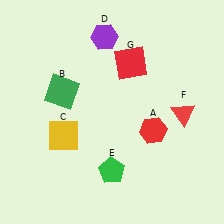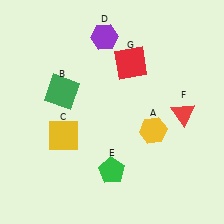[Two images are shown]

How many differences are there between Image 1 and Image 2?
There is 1 difference between the two images.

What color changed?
The hexagon (A) changed from red in Image 1 to yellow in Image 2.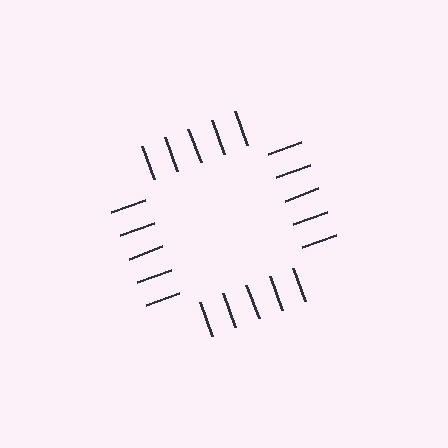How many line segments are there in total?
20 — 5 along each of the 4 edges.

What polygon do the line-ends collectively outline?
An illusory square — the line segments terminate on its edges but no continuous stroke is drawn.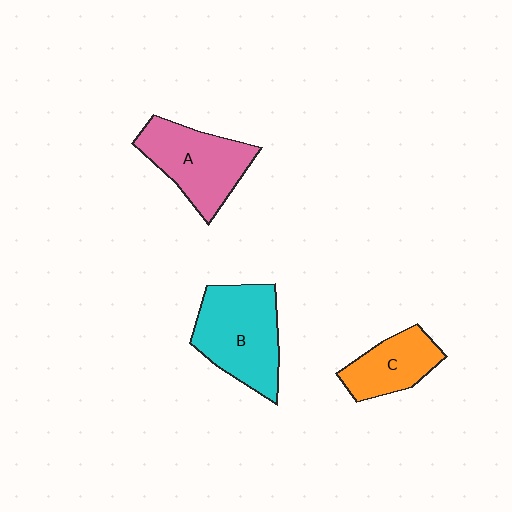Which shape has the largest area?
Shape B (cyan).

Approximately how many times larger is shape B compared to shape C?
Approximately 1.6 times.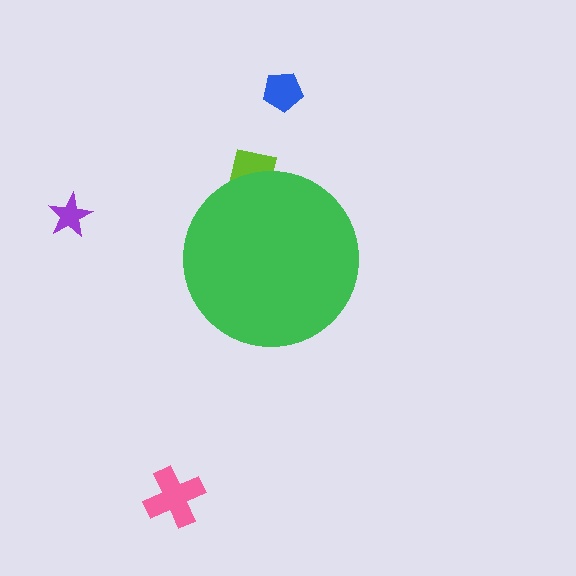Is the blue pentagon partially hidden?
No, the blue pentagon is fully visible.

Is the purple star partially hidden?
No, the purple star is fully visible.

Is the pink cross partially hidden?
No, the pink cross is fully visible.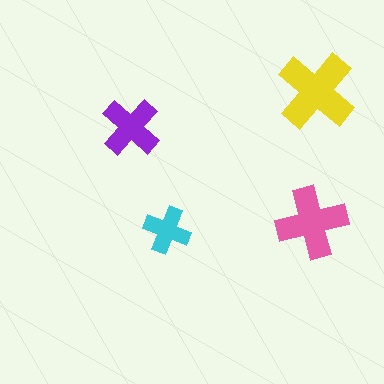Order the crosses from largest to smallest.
the yellow one, the pink one, the purple one, the cyan one.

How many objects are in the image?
There are 4 objects in the image.